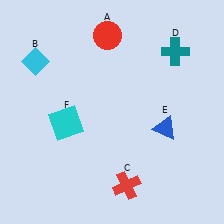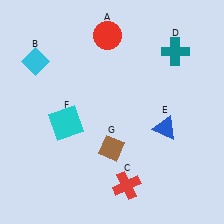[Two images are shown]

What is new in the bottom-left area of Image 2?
A brown diamond (G) was added in the bottom-left area of Image 2.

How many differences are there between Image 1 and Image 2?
There is 1 difference between the two images.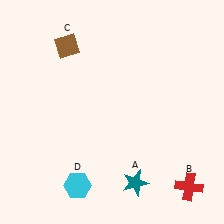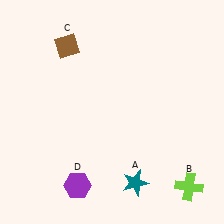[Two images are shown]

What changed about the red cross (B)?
In Image 1, B is red. In Image 2, it changed to lime.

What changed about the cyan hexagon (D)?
In Image 1, D is cyan. In Image 2, it changed to purple.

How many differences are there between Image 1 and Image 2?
There are 2 differences between the two images.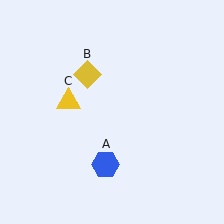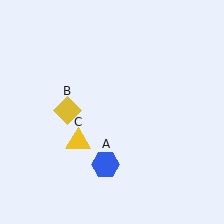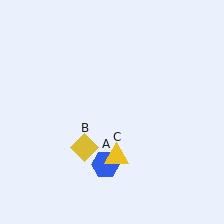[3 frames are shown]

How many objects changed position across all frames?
2 objects changed position: yellow diamond (object B), yellow triangle (object C).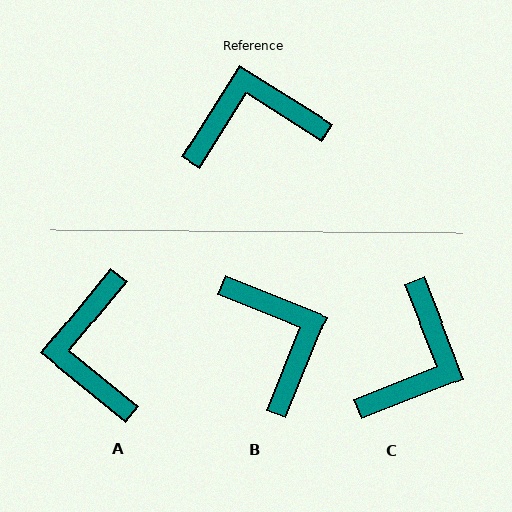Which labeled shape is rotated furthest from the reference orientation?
C, about 126 degrees away.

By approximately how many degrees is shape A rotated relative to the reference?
Approximately 83 degrees counter-clockwise.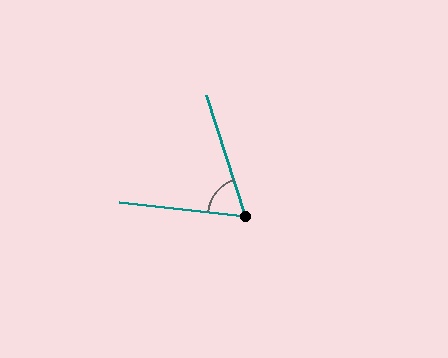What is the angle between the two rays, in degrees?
Approximately 66 degrees.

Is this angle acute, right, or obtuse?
It is acute.